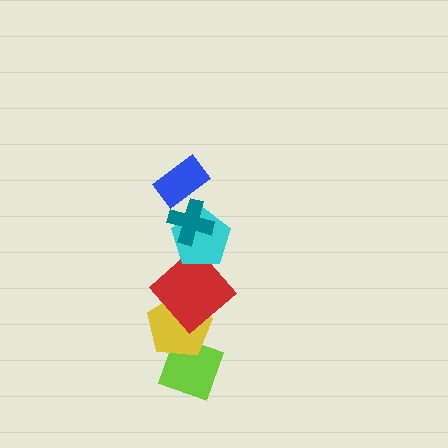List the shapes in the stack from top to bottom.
From top to bottom: the blue rectangle, the teal cross, the cyan pentagon, the red diamond, the yellow pentagon, the lime diamond.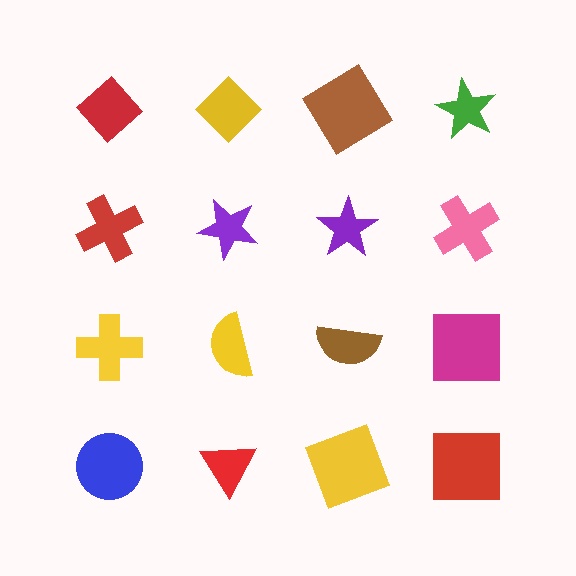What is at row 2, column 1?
A red cross.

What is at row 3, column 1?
A yellow cross.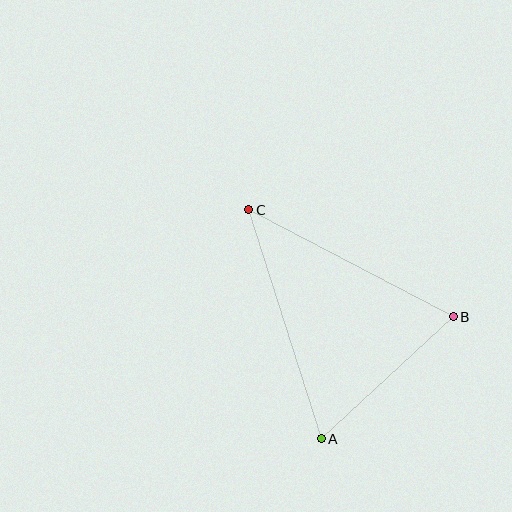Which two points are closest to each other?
Points A and B are closest to each other.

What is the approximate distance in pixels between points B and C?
The distance between B and C is approximately 231 pixels.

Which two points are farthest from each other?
Points A and C are farthest from each other.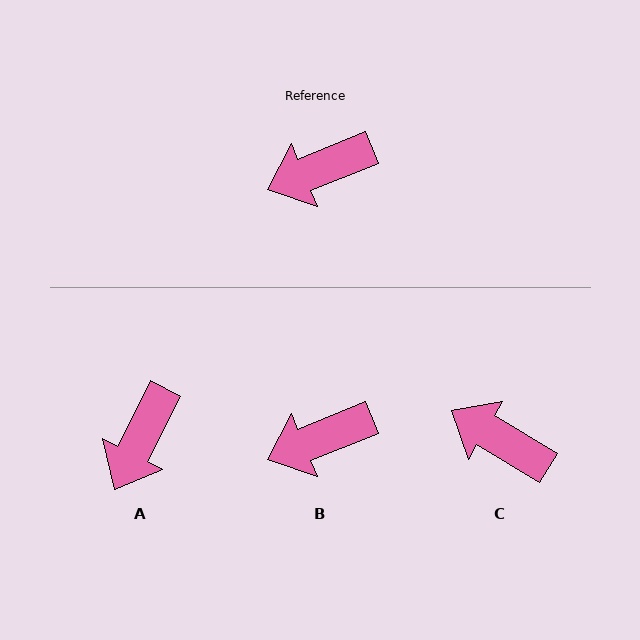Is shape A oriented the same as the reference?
No, it is off by about 41 degrees.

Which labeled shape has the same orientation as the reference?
B.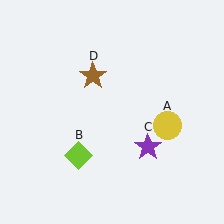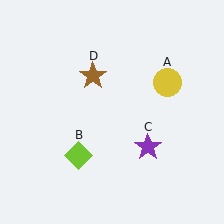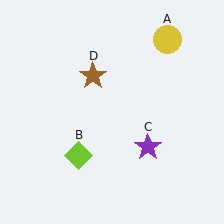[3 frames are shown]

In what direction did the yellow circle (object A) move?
The yellow circle (object A) moved up.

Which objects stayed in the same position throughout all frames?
Lime diamond (object B) and purple star (object C) and brown star (object D) remained stationary.